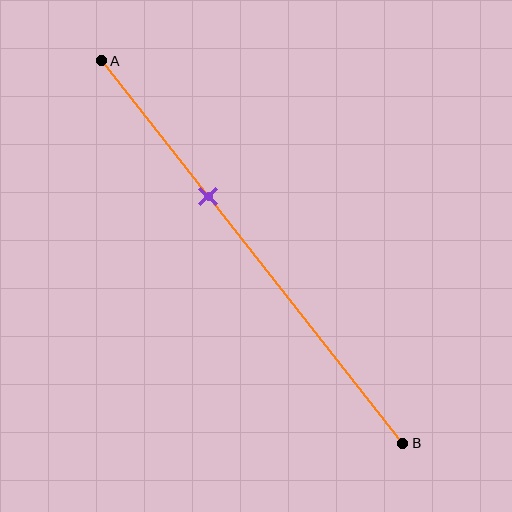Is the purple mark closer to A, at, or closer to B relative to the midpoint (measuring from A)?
The purple mark is closer to point A than the midpoint of segment AB.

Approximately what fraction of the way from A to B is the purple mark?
The purple mark is approximately 35% of the way from A to B.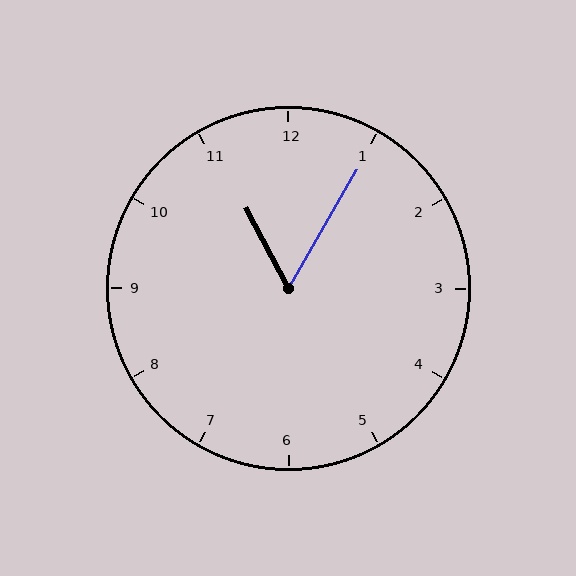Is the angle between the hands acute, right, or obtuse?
It is acute.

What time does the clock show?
11:05.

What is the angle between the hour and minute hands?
Approximately 58 degrees.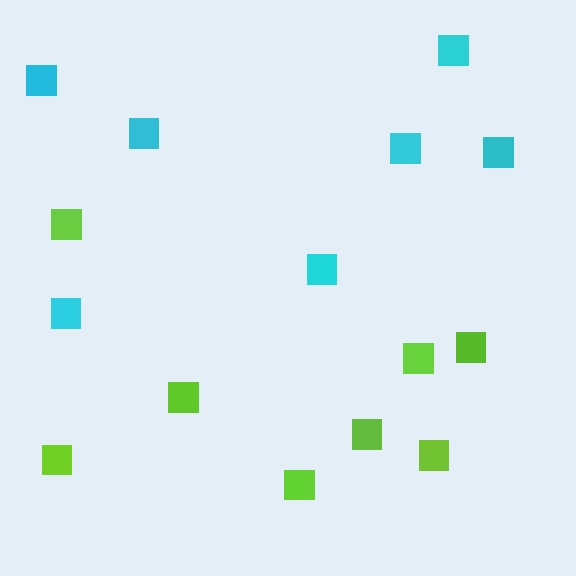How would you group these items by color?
There are 2 groups: one group of lime squares (8) and one group of cyan squares (7).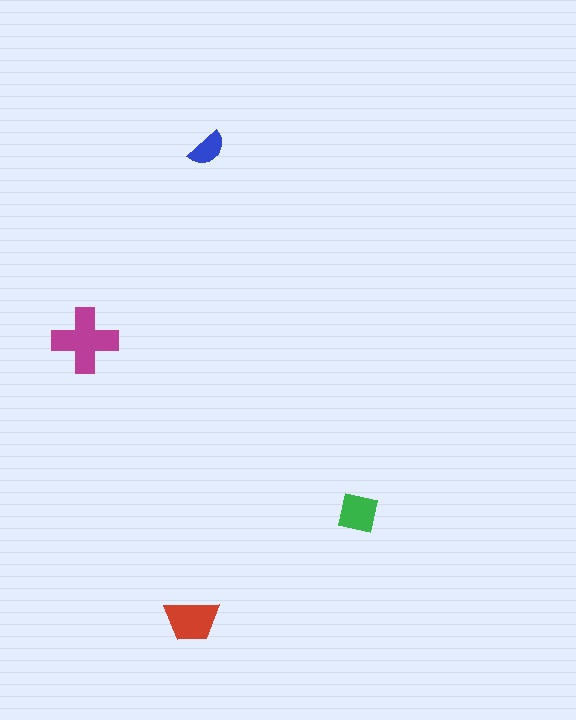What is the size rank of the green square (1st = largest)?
3rd.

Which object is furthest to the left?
The magenta cross is leftmost.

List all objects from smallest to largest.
The blue semicircle, the green square, the red trapezoid, the magenta cross.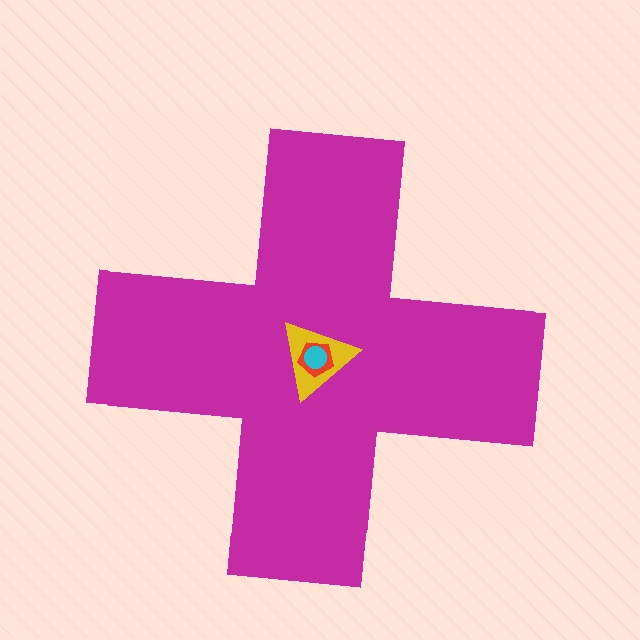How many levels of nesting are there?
4.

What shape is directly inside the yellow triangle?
The red pentagon.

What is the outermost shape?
The magenta cross.